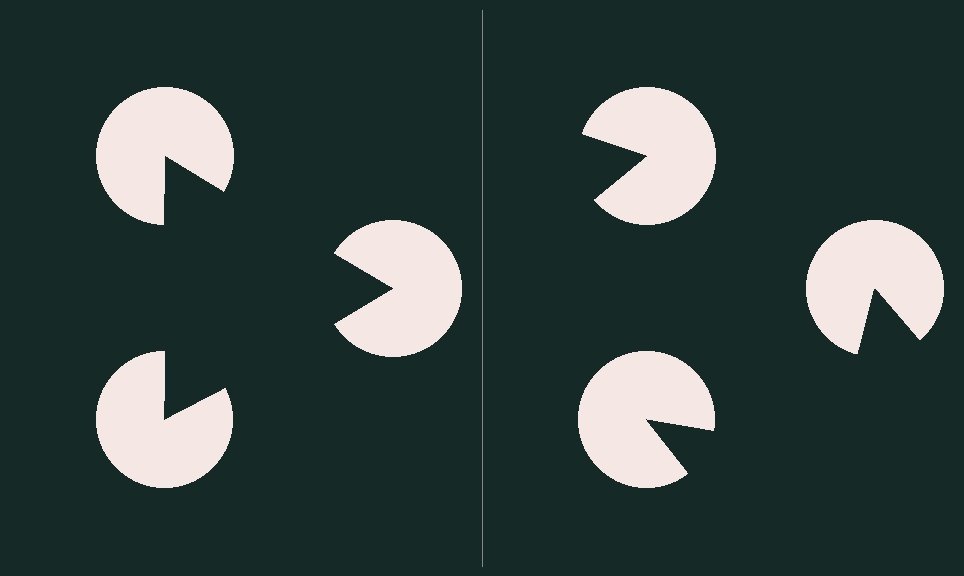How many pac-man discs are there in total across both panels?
6 — 3 on each side.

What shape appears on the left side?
An illusory triangle.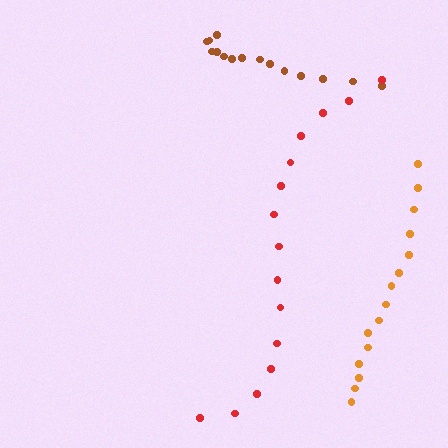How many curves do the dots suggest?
There are 3 distinct paths.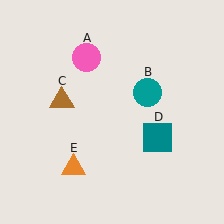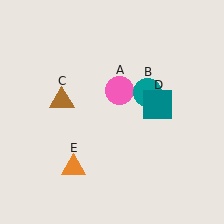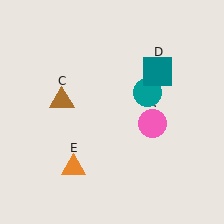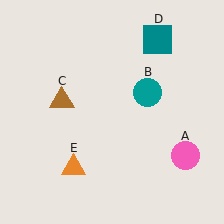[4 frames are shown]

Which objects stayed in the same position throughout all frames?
Teal circle (object B) and brown triangle (object C) and orange triangle (object E) remained stationary.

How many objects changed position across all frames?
2 objects changed position: pink circle (object A), teal square (object D).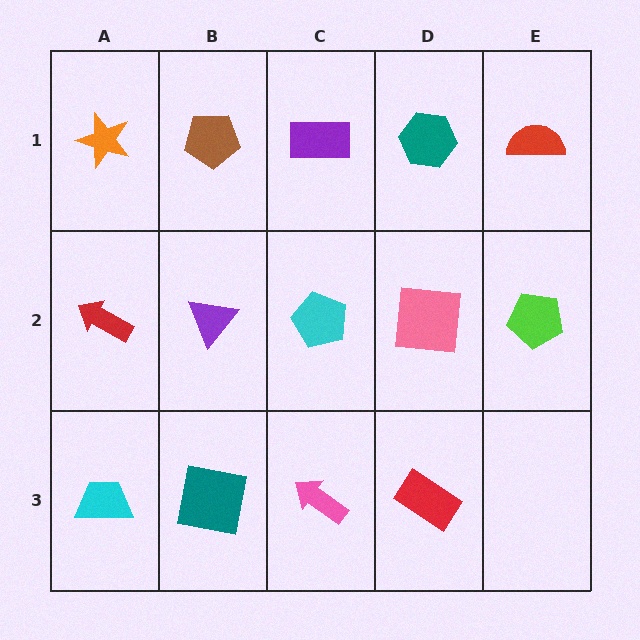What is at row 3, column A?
A cyan trapezoid.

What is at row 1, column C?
A purple rectangle.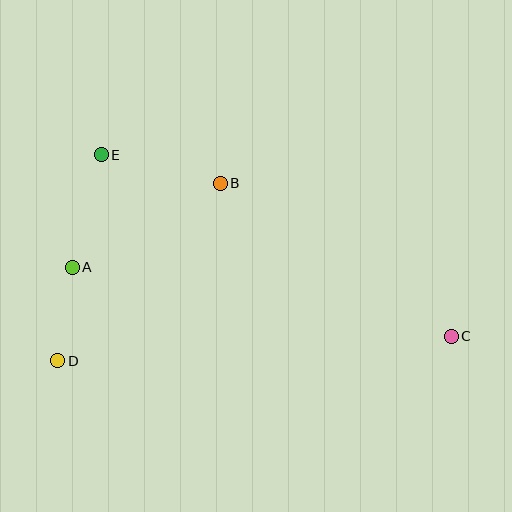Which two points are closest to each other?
Points A and D are closest to each other.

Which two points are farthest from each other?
Points C and D are farthest from each other.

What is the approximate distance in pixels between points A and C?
The distance between A and C is approximately 385 pixels.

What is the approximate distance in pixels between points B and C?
The distance between B and C is approximately 277 pixels.